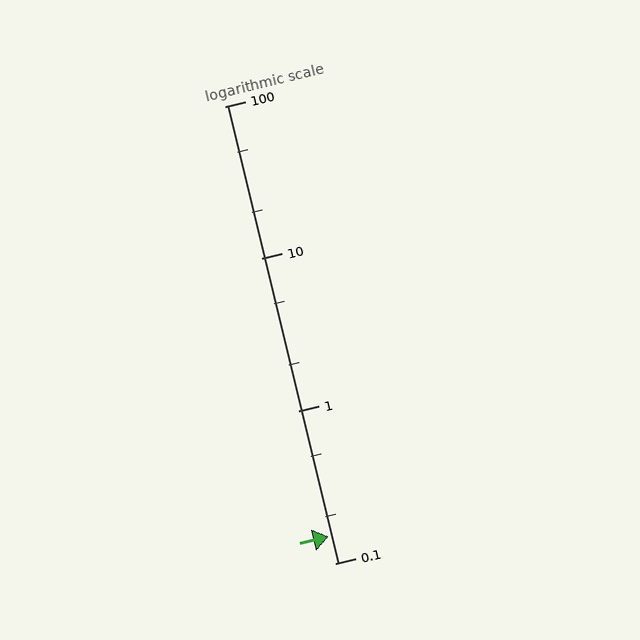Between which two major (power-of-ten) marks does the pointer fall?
The pointer is between 0.1 and 1.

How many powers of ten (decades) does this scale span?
The scale spans 3 decades, from 0.1 to 100.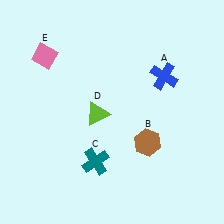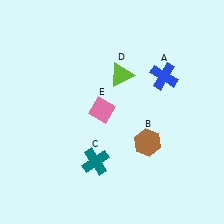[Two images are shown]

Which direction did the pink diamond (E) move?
The pink diamond (E) moved right.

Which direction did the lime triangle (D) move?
The lime triangle (D) moved up.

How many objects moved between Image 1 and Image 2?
2 objects moved between the two images.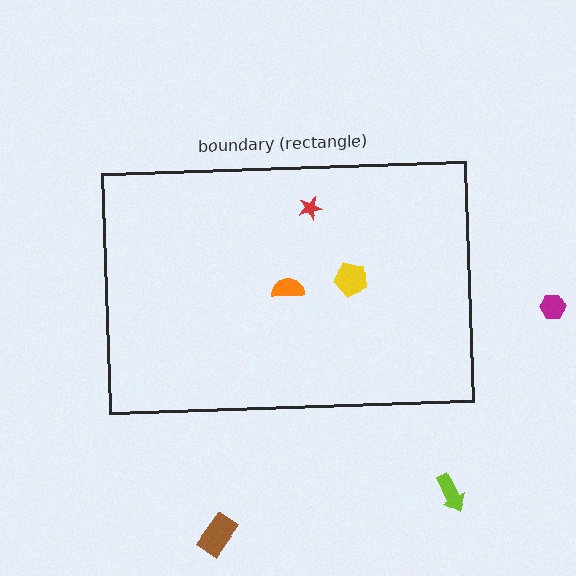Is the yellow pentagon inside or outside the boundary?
Inside.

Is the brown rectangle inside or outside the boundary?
Outside.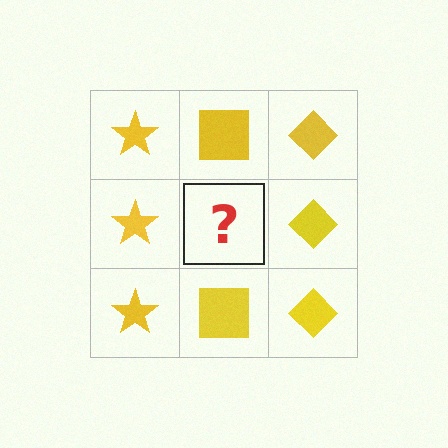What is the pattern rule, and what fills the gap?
The rule is that each column has a consistent shape. The gap should be filled with a yellow square.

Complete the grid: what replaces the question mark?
The question mark should be replaced with a yellow square.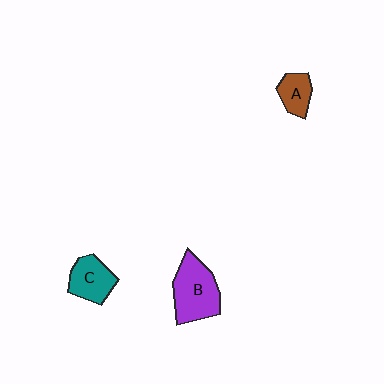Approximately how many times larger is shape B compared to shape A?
Approximately 2.1 times.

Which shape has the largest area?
Shape B (purple).